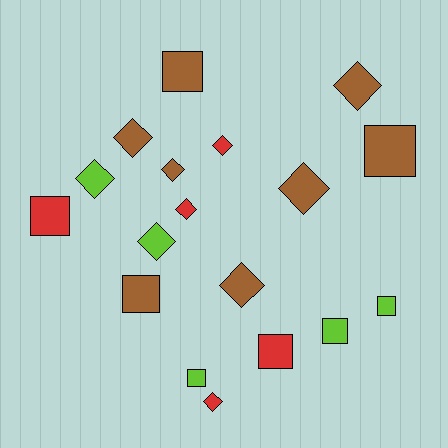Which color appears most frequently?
Brown, with 8 objects.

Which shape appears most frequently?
Diamond, with 10 objects.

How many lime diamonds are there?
There are 2 lime diamonds.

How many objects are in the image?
There are 18 objects.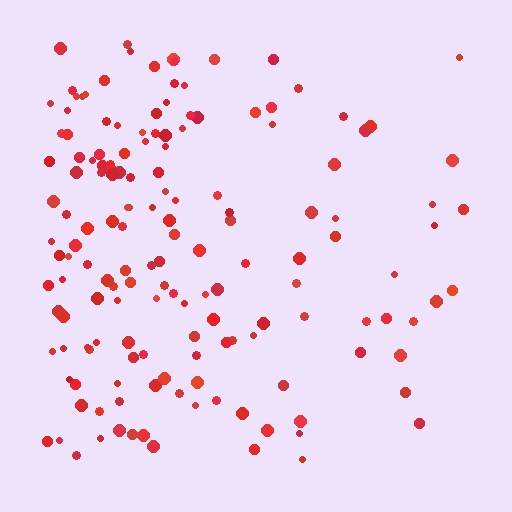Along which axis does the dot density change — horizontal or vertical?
Horizontal.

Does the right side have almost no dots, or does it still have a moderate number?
Still a moderate number, just noticeably fewer than the left.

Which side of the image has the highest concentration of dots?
The left.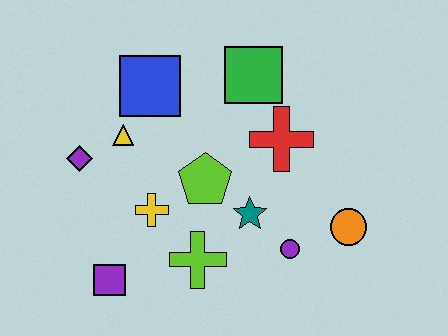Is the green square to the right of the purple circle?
No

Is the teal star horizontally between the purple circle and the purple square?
Yes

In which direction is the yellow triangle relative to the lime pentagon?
The yellow triangle is to the left of the lime pentagon.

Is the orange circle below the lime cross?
No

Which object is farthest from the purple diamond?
The orange circle is farthest from the purple diamond.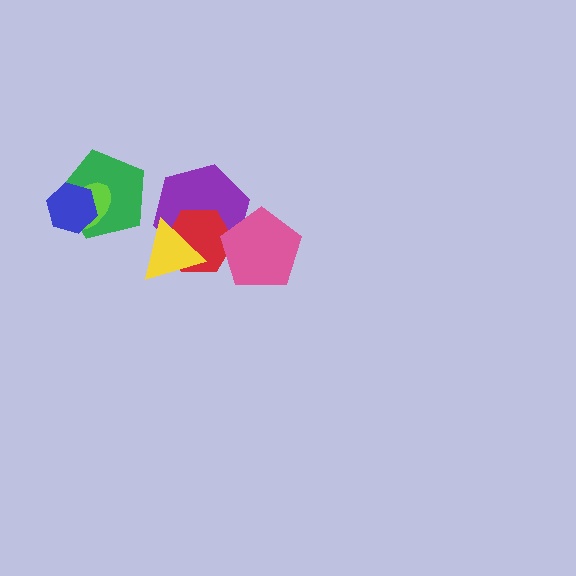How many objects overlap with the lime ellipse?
2 objects overlap with the lime ellipse.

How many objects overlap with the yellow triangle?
2 objects overlap with the yellow triangle.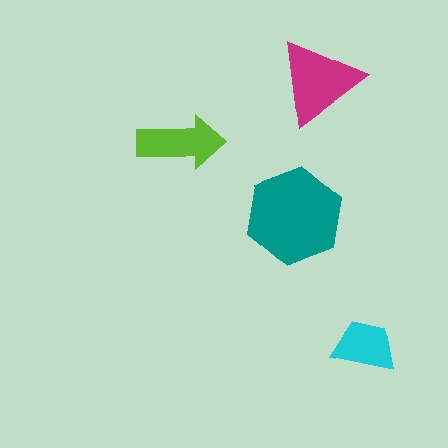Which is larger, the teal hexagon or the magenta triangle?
The teal hexagon.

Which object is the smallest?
The cyan trapezoid.